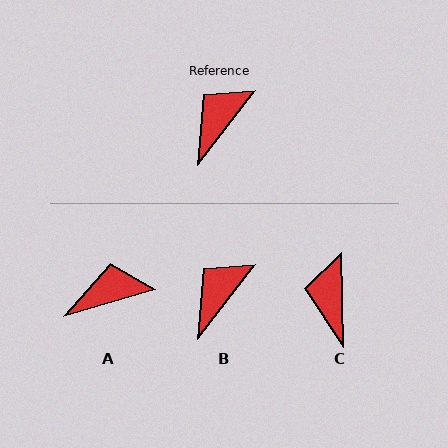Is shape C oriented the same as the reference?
No, it is off by about 39 degrees.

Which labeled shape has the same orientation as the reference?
B.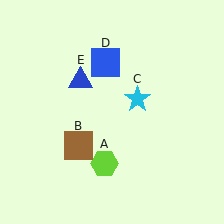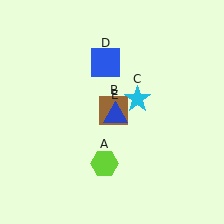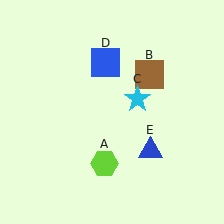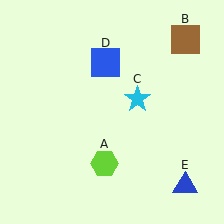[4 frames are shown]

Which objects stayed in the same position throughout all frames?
Lime hexagon (object A) and cyan star (object C) and blue square (object D) remained stationary.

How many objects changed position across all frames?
2 objects changed position: brown square (object B), blue triangle (object E).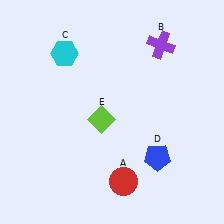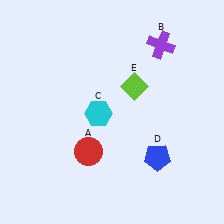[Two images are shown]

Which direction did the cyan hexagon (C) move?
The cyan hexagon (C) moved down.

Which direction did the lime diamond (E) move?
The lime diamond (E) moved up.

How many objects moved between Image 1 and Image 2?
3 objects moved between the two images.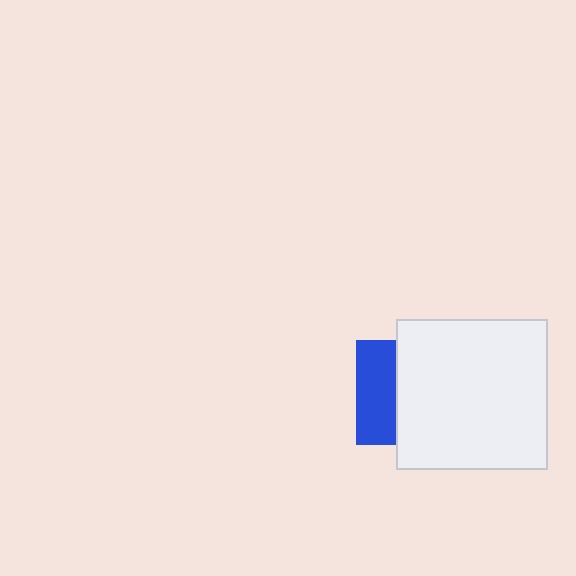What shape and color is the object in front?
The object in front is a white square.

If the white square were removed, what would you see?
You would see the complete blue square.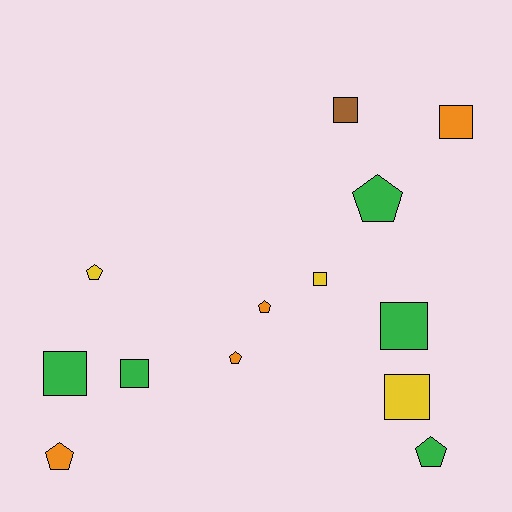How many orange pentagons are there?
There are 3 orange pentagons.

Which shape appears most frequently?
Square, with 7 objects.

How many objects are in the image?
There are 13 objects.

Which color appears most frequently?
Green, with 5 objects.